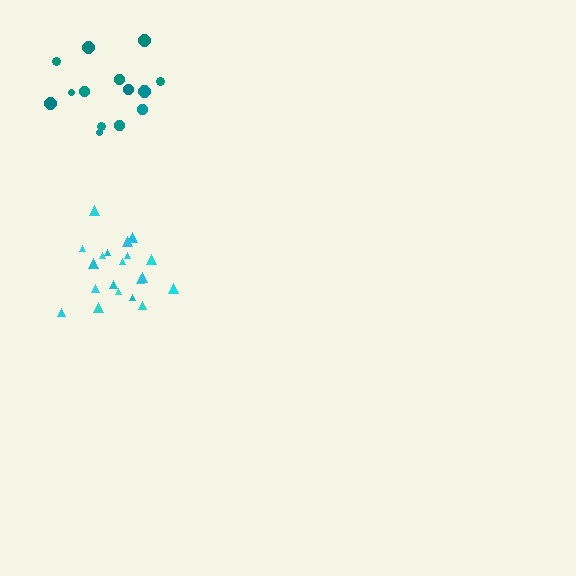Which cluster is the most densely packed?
Cyan.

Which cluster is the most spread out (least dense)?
Teal.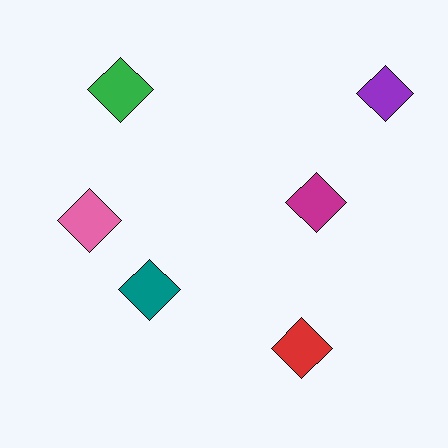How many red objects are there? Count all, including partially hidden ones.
There is 1 red object.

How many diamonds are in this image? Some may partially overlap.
There are 6 diamonds.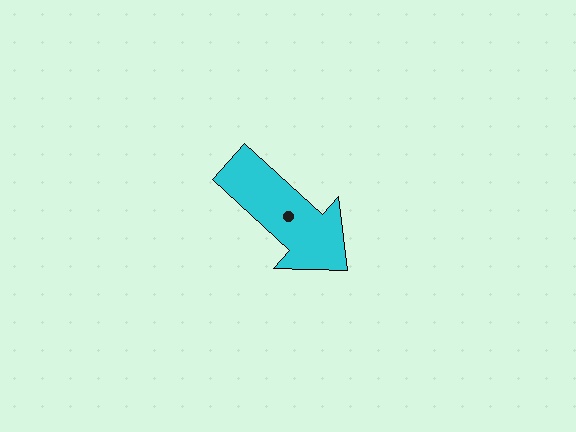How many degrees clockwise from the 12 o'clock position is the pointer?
Approximately 133 degrees.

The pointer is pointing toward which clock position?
Roughly 4 o'clock.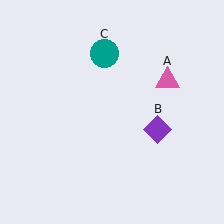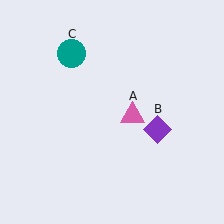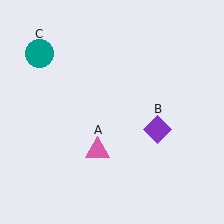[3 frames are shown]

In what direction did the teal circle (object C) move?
The teal circle (object C) moved left.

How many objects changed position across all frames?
2 objects changed position: pink triangle (object A), teal circle (object C).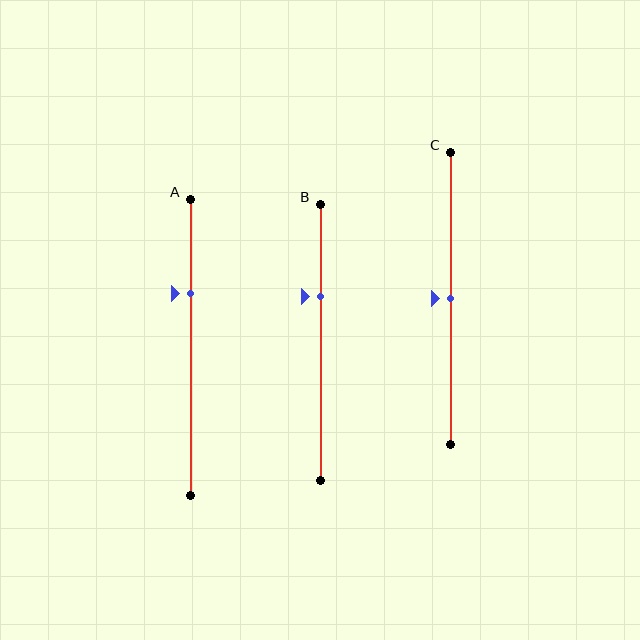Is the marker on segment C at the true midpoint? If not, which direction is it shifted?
Yes, the marker on segment C is at the true midpoint.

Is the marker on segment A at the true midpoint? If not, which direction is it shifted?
No, the marker on segment A is shifted upward by about 18% of the segment length.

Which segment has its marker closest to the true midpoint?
Segment C has its marker closest to the true midpoint.